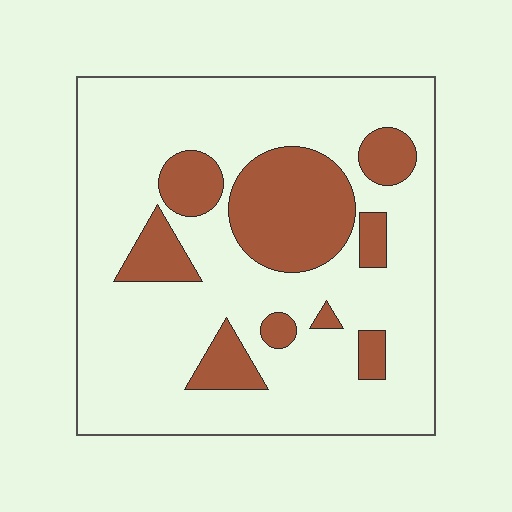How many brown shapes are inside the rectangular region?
9.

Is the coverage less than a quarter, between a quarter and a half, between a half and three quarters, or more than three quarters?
Less than a quarter.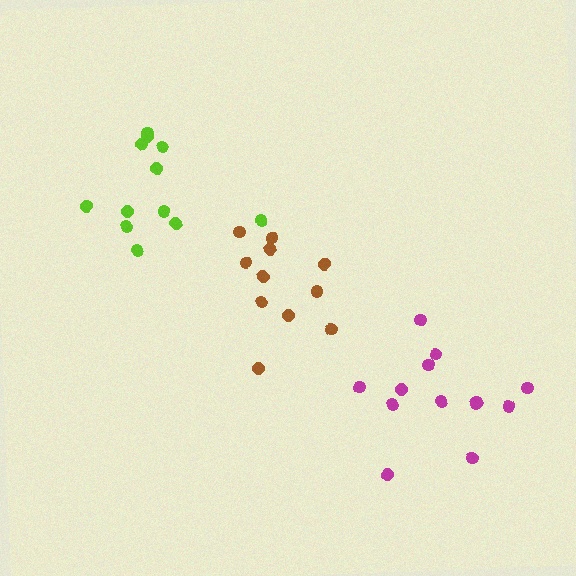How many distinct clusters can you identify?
There are 3 distinct clusters.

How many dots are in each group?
Group 1: 11 dots, Group 2: 12 dots, Group 3: 13 dots (36 total).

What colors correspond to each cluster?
The clusters are colored: brown, lime, magenta.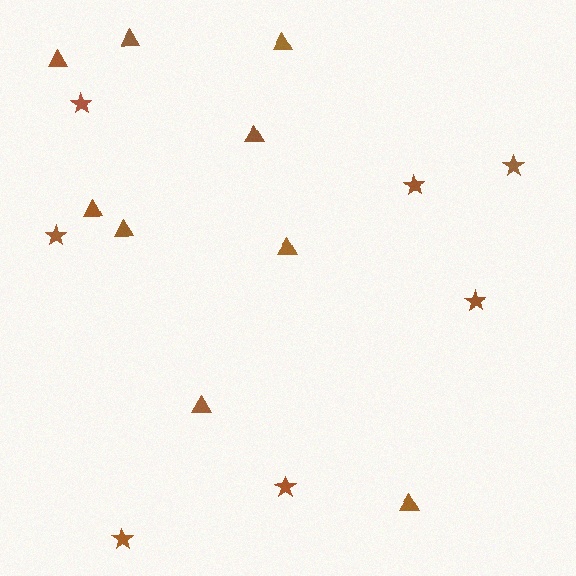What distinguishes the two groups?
There are 2 groups: one group of triangles (9) and one group of stars (7).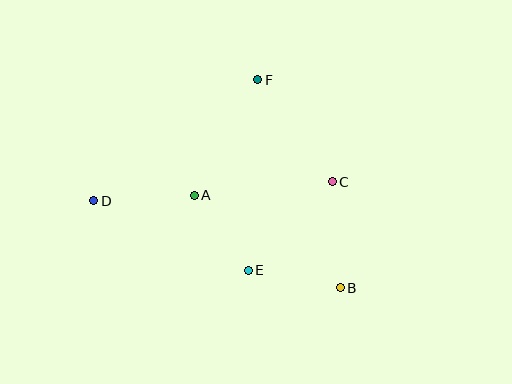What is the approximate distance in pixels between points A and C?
The distance between A and C is approximately 139 pixels.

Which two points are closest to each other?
Points A and E are closest to each other.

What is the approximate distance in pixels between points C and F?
The distance between C and F is approximately 126 pixels.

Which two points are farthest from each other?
Points B and D are farthest from each other.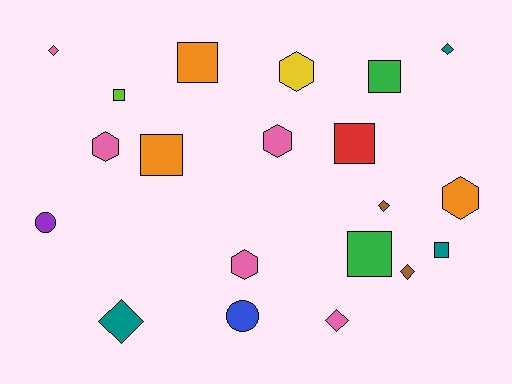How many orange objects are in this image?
There are 3 orange objects.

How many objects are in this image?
There are 20 objects.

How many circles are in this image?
There are 2 circles.